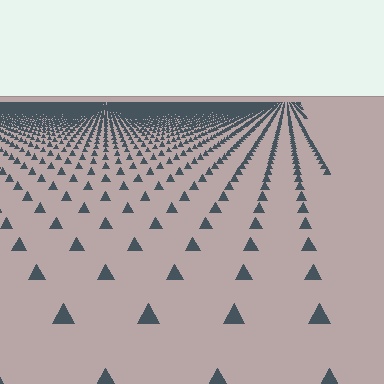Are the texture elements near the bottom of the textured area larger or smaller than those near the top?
Larger. Near the bottom, elements are closer to the viewer and appear at a bigger on-screen size.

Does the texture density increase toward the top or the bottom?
Density increases toward the top.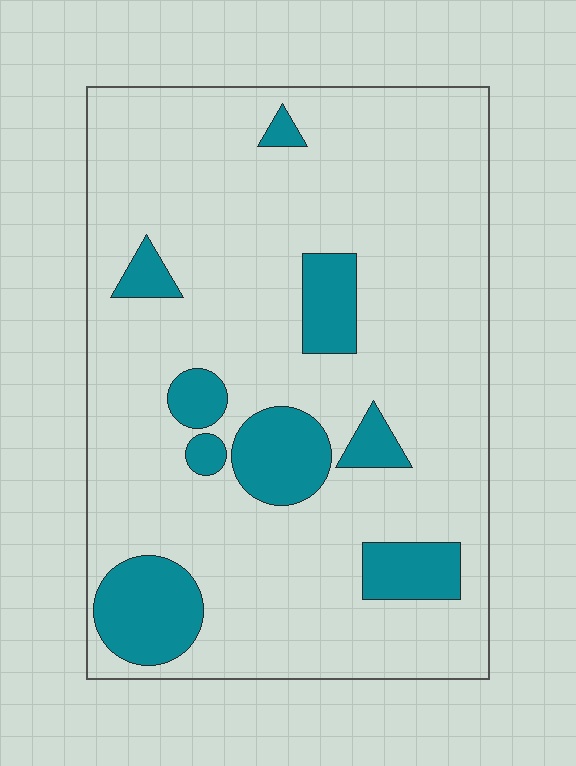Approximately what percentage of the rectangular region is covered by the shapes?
Approximately 15%.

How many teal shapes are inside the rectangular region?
9.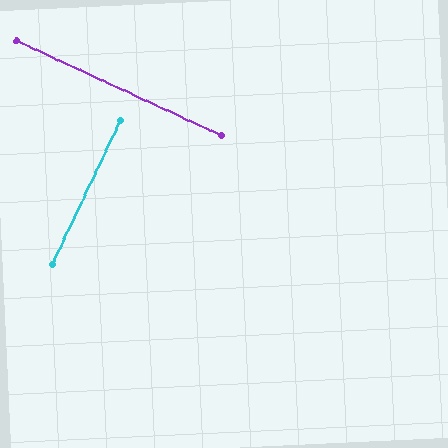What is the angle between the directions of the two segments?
Approximately 89 degrees.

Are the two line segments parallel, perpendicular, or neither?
Perpendicular — they meet at approximately 89°.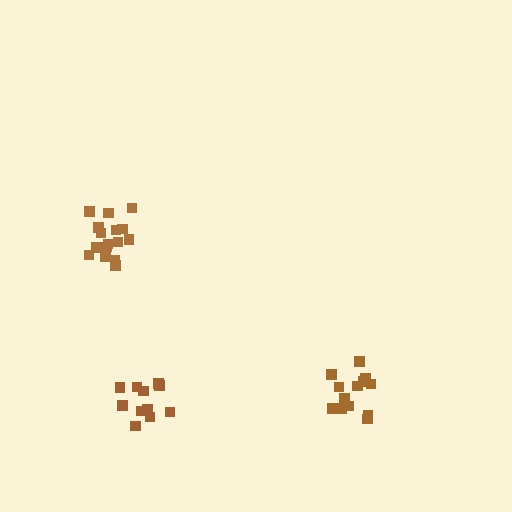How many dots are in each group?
Group 1: 11 dots, Group 2: 13 dots, Group 3: 16 dots (40 total).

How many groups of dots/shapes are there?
There are 3 groups.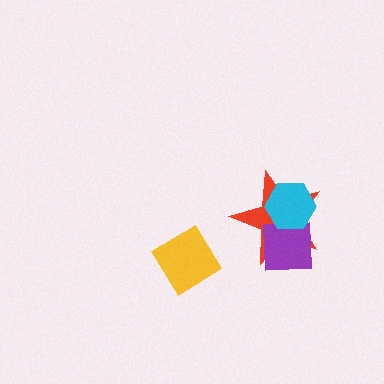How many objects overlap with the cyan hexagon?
2 objects overlap with the cyan hexagon.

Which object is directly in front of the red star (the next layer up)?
The purple square is directly in front of the red star.